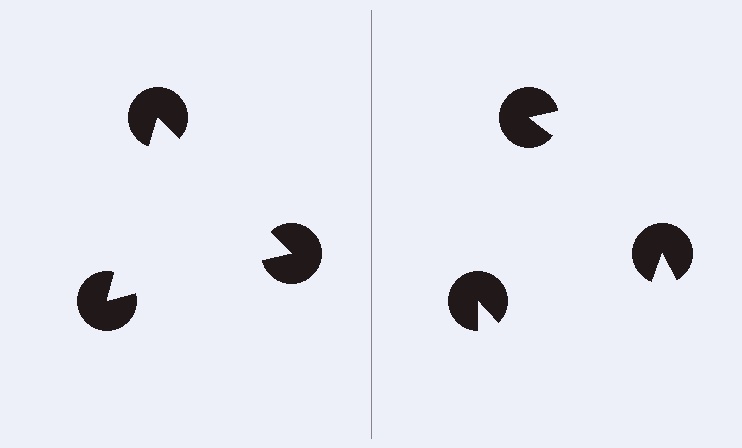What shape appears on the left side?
An illusory triangle.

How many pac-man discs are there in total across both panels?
6 — 3 on each side.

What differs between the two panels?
The pac-man discs are positioned identically on both sides; only the wedge orientations differ. On the left they align to a triangle; on the right they are misaligned.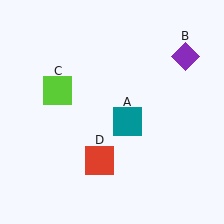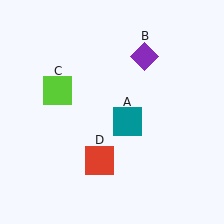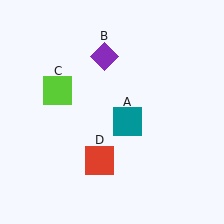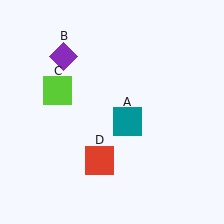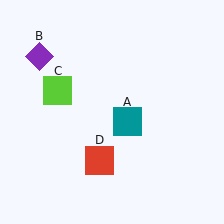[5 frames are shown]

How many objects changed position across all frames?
1 object changed position: purple diamond (object B).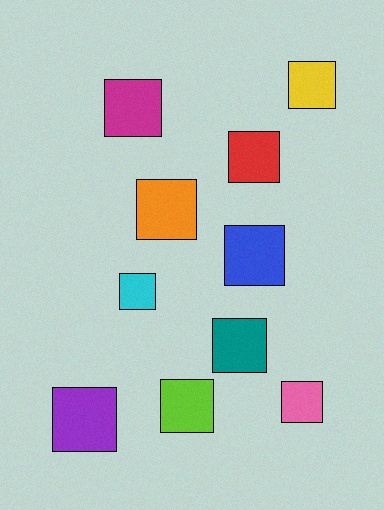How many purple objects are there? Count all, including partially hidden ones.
There is 1 purple object.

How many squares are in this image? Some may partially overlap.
There are 10 squares.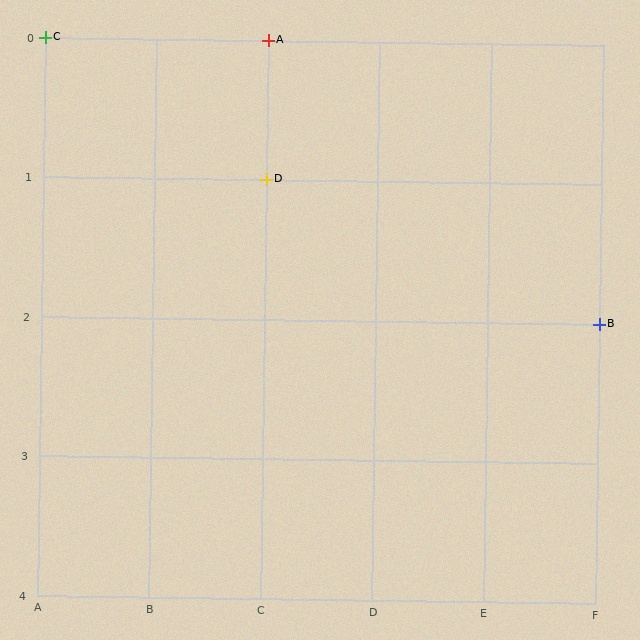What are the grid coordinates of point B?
Point B is at grid coordinates (F, 2).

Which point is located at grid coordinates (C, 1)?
Point D is at (C, 1).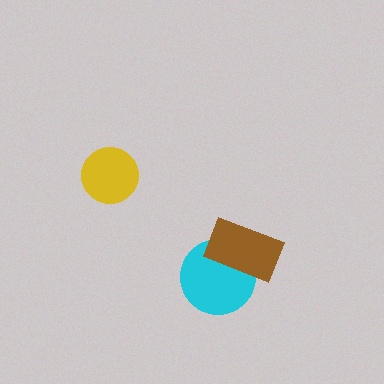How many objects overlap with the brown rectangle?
1 object overlaps with the brown rectangle.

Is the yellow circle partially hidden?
No, no other shape covers it.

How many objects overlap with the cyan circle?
1 object overlaps with the cyan circle.